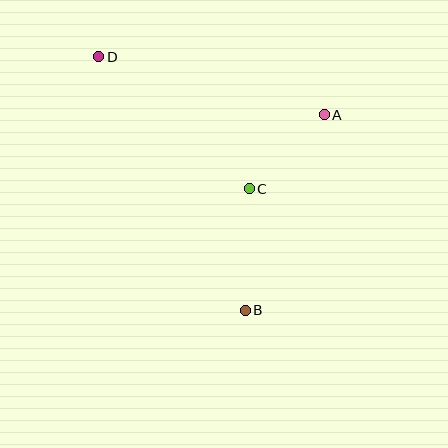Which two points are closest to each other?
Points A and C are closest to each other.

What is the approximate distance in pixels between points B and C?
The distance between B and C is approximately 122 pixels.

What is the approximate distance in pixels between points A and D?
The distance between A and D is approximately 233 pixels.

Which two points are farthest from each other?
Points B and D are farthest from each other.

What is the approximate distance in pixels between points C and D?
The distance between C and D is approximately 200 pixels.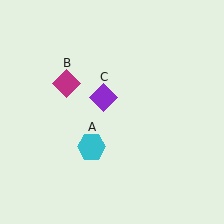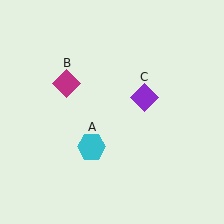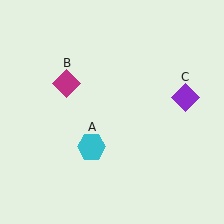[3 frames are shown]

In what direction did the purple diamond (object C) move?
The purple diamond (object C) moved right.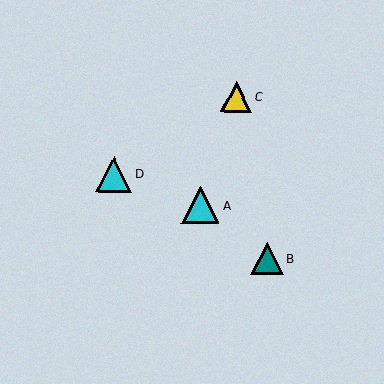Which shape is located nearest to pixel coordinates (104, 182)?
The cyan triangle (labeled D) at (114, 174) is nearest to that location.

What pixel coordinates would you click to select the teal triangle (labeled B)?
Click at (267, 259) to select the teal triangle B.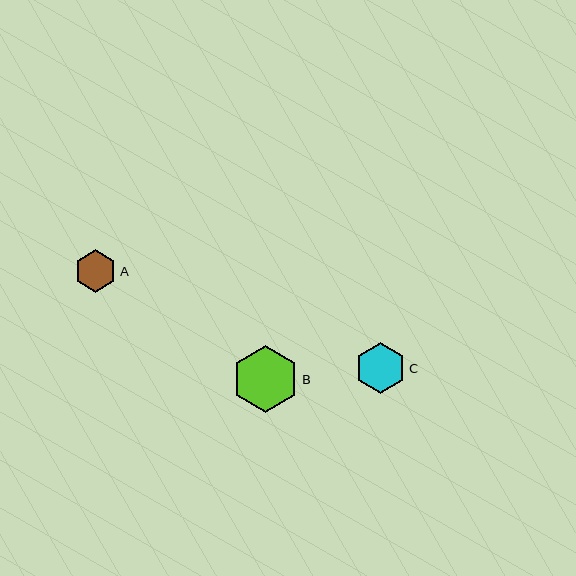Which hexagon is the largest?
Hexagon B is the largest with a size of approximately 67 pixels.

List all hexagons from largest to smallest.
From largest to smallest: B, C, A.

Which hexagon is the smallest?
Hexagon A is the smallest with a size of approximately 42 pixels.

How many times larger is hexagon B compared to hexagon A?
Hexagon B is approximately 1.6 times the size of hexagon A.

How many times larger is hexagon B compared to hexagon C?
Hexagon B is approximately 1.3 times the size of hexagon C.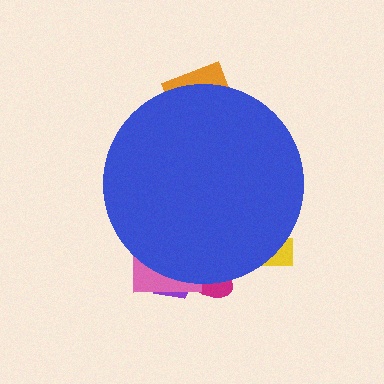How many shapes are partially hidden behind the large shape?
5 shapes are partially hidden.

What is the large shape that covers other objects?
A blue circle.